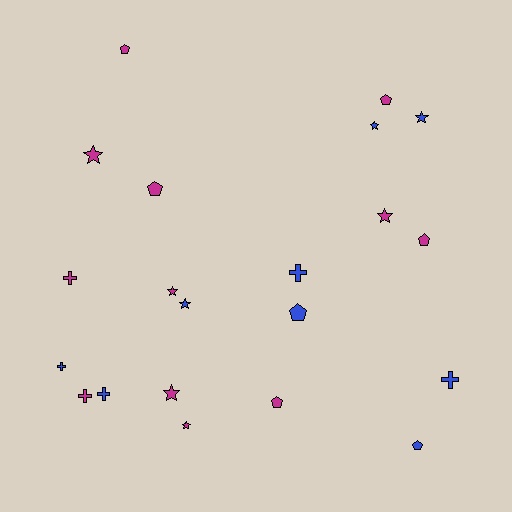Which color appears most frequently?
Magenta, with 12 objects.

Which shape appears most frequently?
Star, with 8 objects.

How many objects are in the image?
There are 21 objects.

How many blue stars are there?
There are 3 blue stars.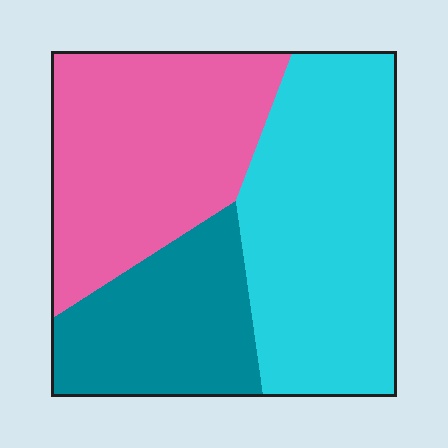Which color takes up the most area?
Cyan, at roughly 40%.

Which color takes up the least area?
Teal, at roughly 25%.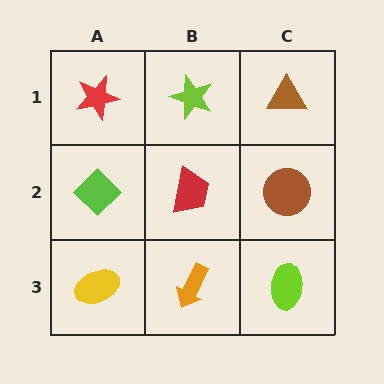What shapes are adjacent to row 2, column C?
A brown triangle (row 1, column C), a lime ellipse (row 3, column C), a red trapezoid (row 2, column B).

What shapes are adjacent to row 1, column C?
A brown circle (row 2, column C), a lime star (row 1, column B).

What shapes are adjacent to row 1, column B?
A red trapezoid (row 2, column B), a red star (row 1, column A), a brown triangle (row 1, column C).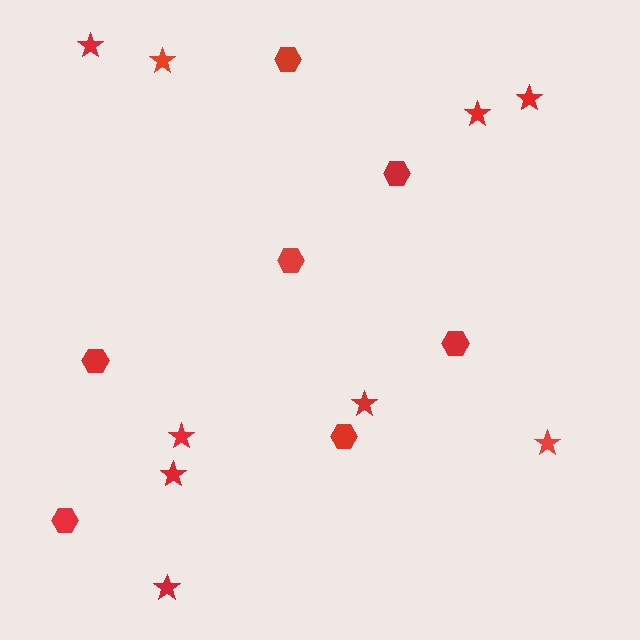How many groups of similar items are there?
There are 2 groups: one group of stars (9) and one group of hexagons (7).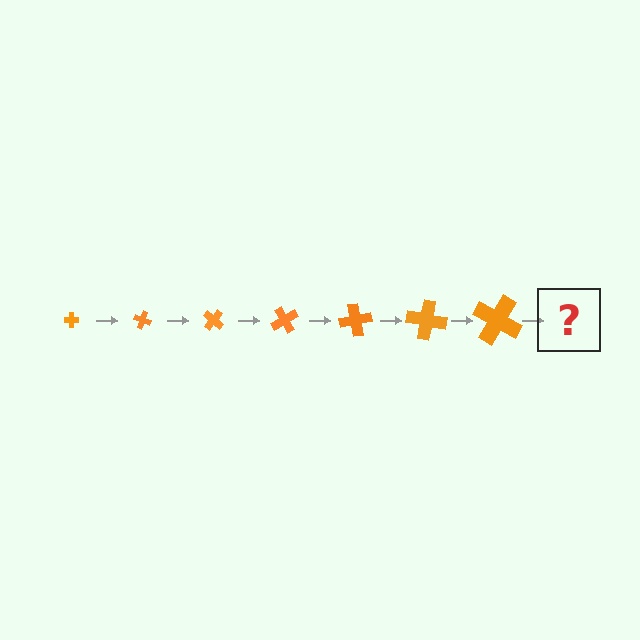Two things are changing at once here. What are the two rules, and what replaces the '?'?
The two rules are that the cross grows larger each step and it rotates 20 degrees each step. The '?' should be a cross, larger than the previous one and rotated 140 degrees from the start.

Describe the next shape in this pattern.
It should be a cross, larger than the previous one and rotated 140 degrees from the start.